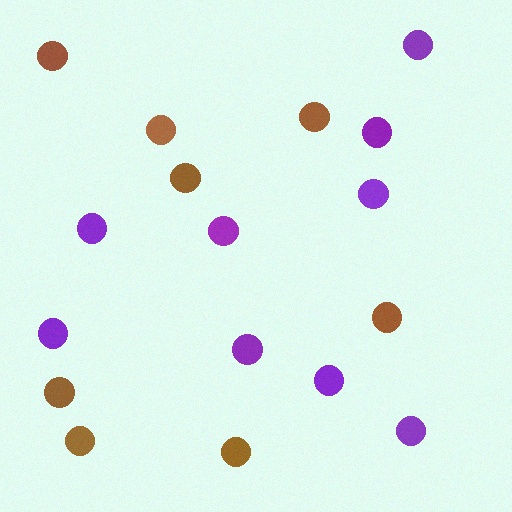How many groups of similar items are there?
There are 2 groups: one group of purple circles (9) and one group of brown circles (8).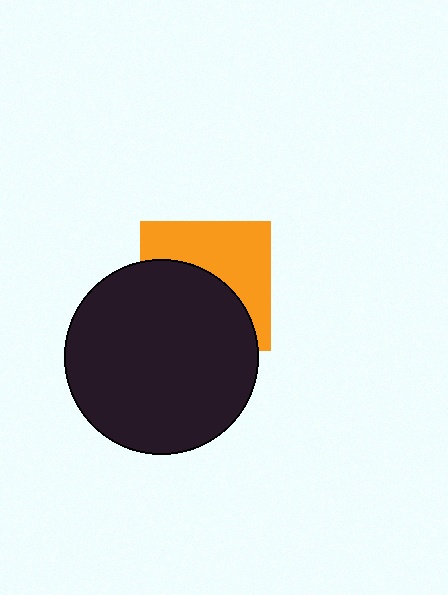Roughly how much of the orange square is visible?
About half of it is visible (roughly 48%).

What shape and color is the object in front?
The object in front is a black circle.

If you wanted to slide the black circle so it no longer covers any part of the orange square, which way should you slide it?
Slide it down — that is the most direct way to separate the two shapes.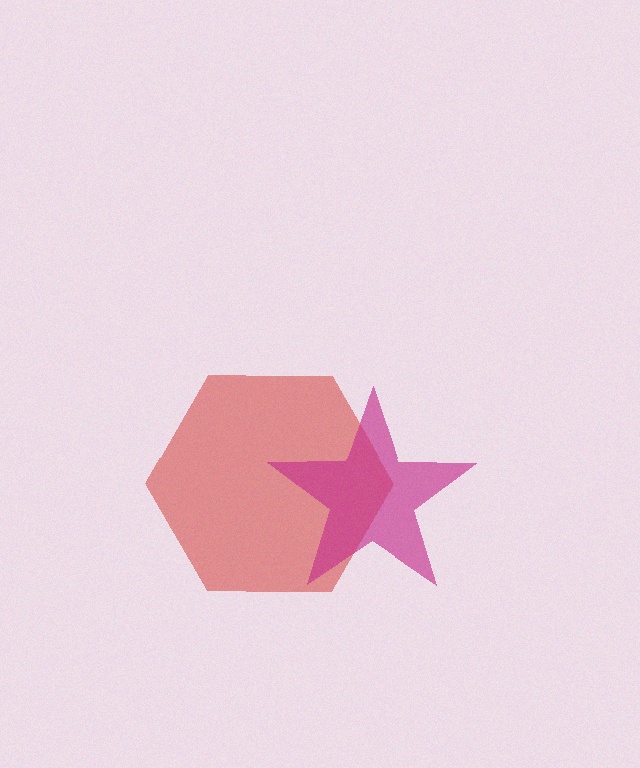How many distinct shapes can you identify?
There are 2 distinct shapes: a red hexagon, a magenta star.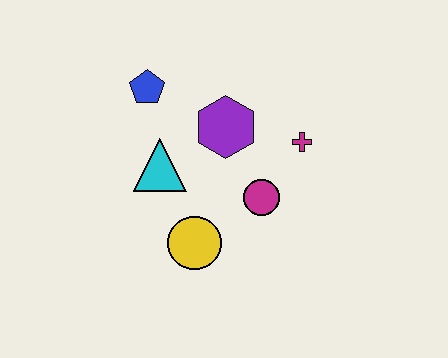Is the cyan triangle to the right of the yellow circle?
No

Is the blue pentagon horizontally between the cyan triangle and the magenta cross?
No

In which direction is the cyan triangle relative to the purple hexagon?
The cyan triangle is to the left of the purple hexagon.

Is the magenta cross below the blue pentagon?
Yes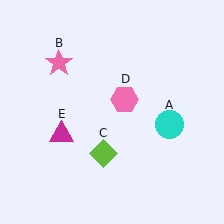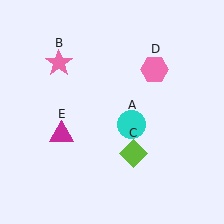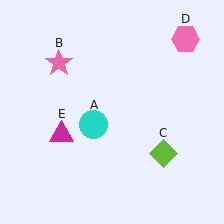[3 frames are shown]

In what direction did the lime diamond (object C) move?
The lime diamond (object C) moved right.